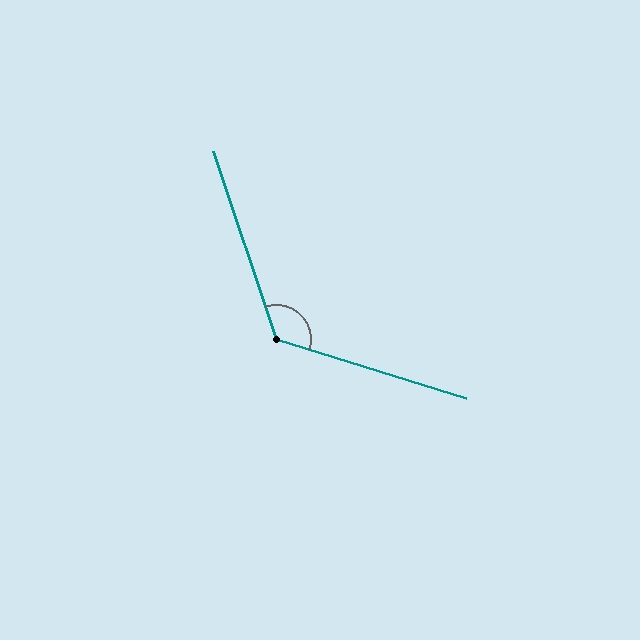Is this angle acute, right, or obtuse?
It is obtuse.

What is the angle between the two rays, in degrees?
Approximately 126 degrees.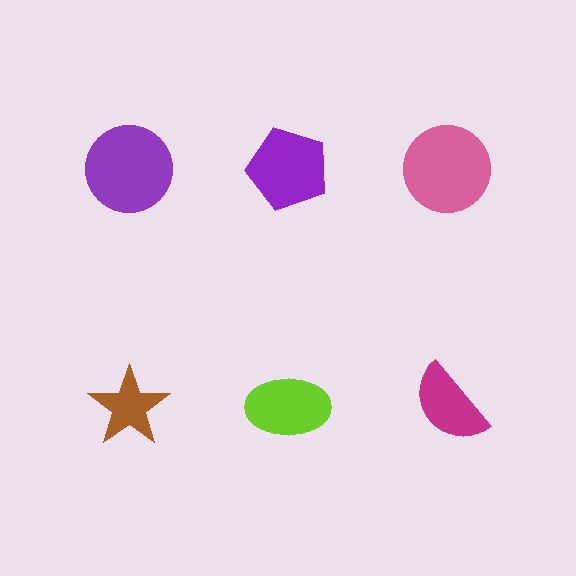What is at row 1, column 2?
A purple pentagon.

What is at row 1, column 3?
A pink circle.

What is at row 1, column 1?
A purple circle.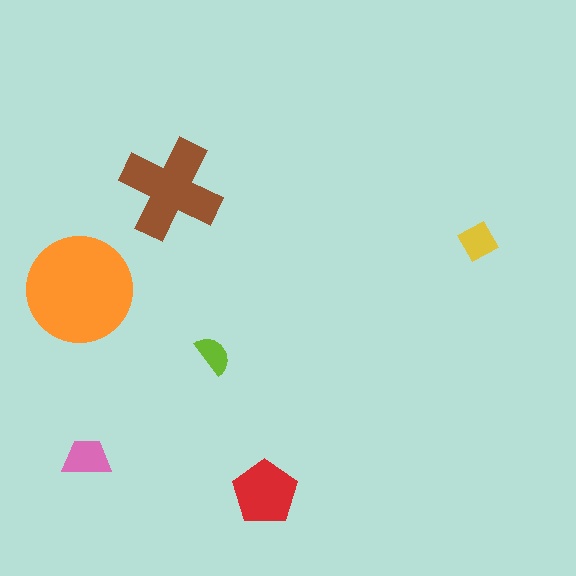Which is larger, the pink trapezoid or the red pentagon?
The red pentagon.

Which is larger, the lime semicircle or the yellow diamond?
The yellow diamond.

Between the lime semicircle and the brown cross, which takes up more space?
The brown cross.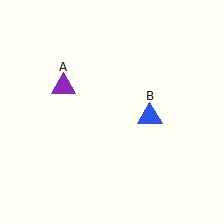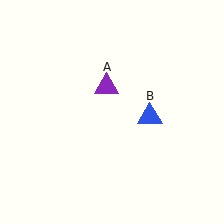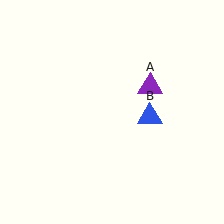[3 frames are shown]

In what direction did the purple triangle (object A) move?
The purple triangle (object A) moved right.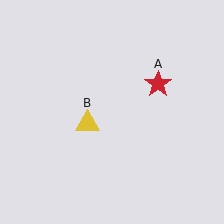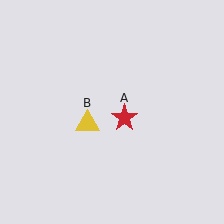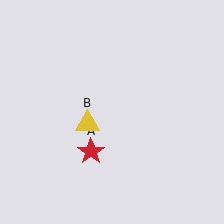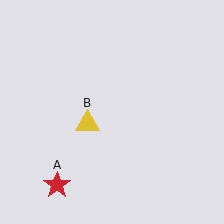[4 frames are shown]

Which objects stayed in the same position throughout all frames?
Yellow triangle (object B) remained stationary.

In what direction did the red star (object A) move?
The red star (object A) moved down and to the left.